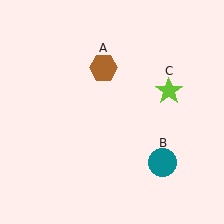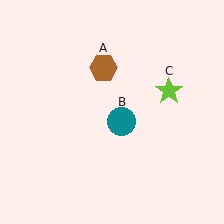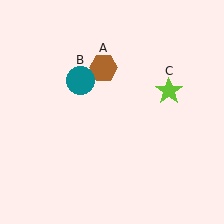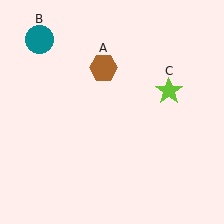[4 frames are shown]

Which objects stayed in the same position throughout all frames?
Brown hexagon (object A) and lime star (object C) remained stationary.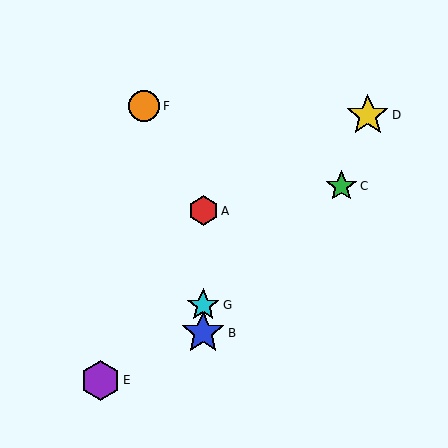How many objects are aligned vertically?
3 objects (A, B, G) are aligned vertically.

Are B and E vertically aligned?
No, B is at x≈203 and E is at x≈100.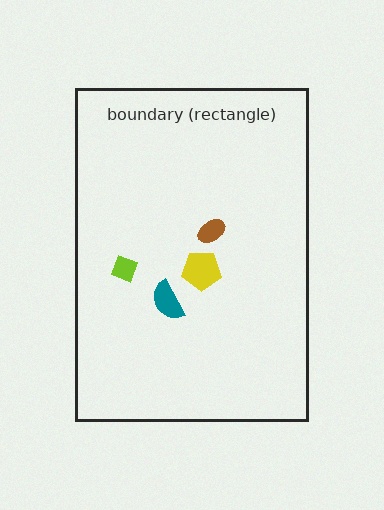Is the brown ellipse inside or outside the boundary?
Inside.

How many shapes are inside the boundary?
4 inside, 0 outside.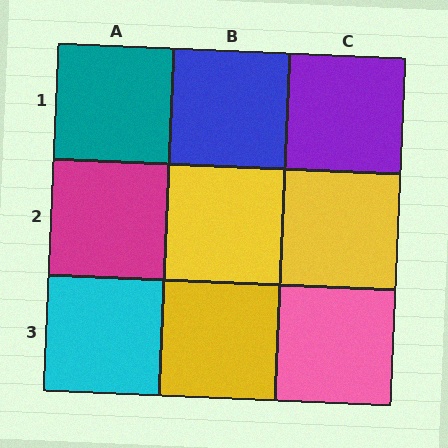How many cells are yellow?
3 cells are yellow.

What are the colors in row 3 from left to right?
Cyan, yellow, pink.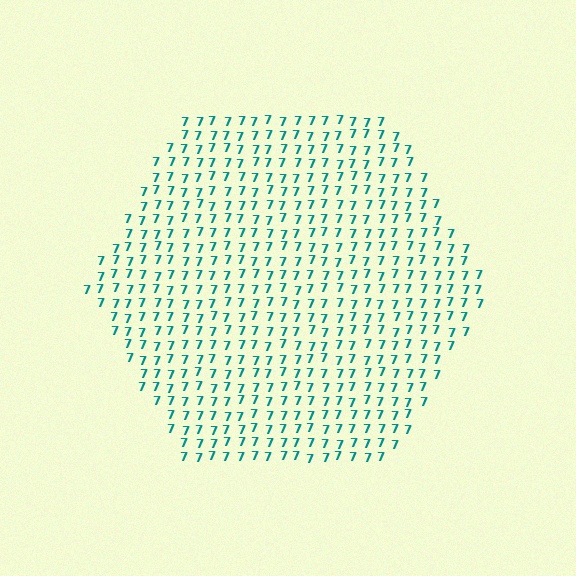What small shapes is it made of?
It is made of small digit 7's.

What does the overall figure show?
The overall figure shows a hexagon.